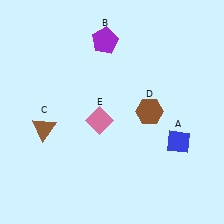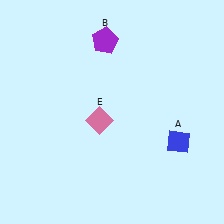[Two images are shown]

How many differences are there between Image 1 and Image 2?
There are 2 differences between the two images.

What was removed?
The brown triangle (C), the brown hexagon (D) were removed in Image 2.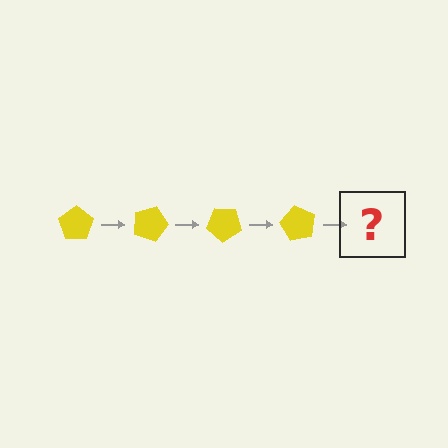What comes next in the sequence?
The next element should be a yellow pentagon rotated 80 degrees.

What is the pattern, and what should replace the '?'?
The pattern is that the pentagon rotates 20 degrees each step. The '?' should be a yellow pentagon rotated 80 degrees.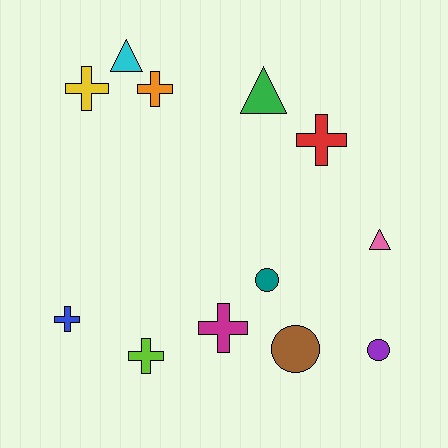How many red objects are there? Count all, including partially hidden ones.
There is 1 red object.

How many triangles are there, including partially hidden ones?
There are 3 triangles.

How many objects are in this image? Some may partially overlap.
There are 12 objects.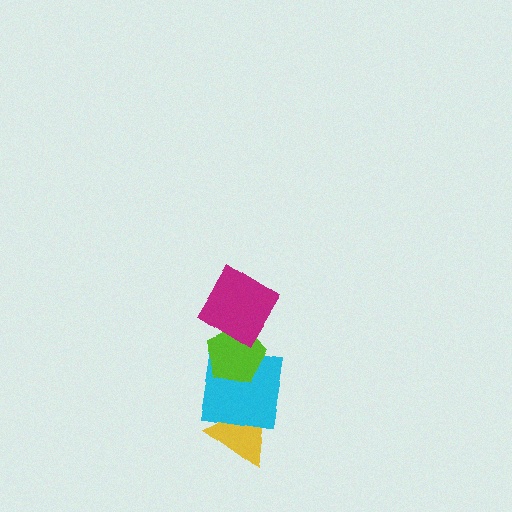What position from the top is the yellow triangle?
The yellow triangle is 4th from the top.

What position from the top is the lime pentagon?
The lime pentagon is 2nd from the top.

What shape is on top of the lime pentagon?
The magenta diamond is on top of the lime pentagon.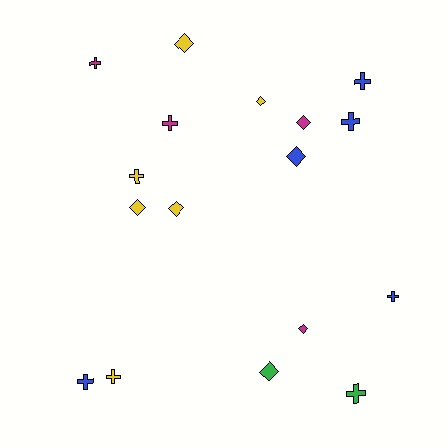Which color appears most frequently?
Yellow, with 6 objects.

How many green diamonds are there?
There is 1 green diamond.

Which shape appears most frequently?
Cross, with 9 objects.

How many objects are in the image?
There are 17 objects.